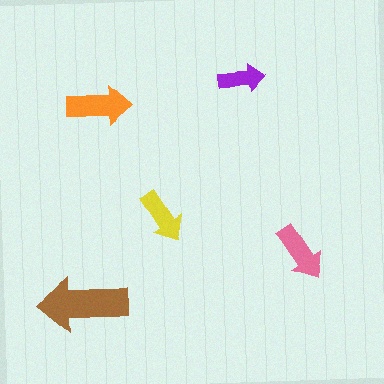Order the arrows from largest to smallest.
the brown one, the orange one, the pink one, the yellow one, the purple one.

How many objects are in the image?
There are 5 objects in the image.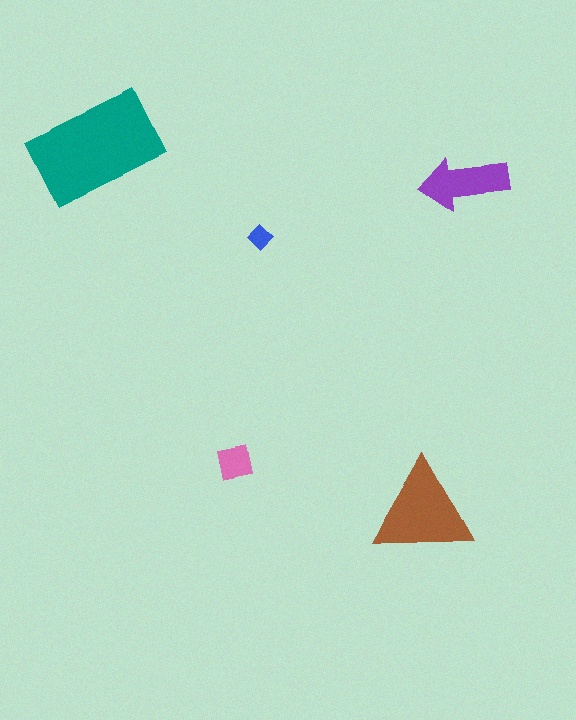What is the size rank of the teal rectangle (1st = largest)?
1st.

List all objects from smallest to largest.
The blue diamond, the pink square, the purple arrow, the brown triangle, the teal rectangle.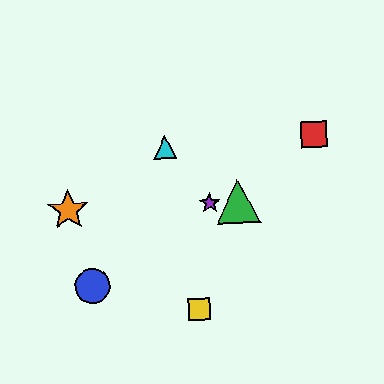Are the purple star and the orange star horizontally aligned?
Yes, both are at y≈203.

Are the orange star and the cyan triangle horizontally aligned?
No, the orange star is at y≈210 and the cyan triangle is at y≈147.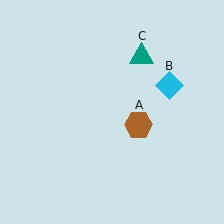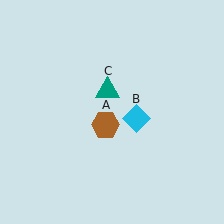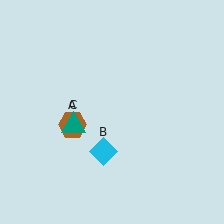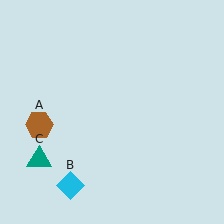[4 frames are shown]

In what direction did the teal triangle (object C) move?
The teal triangle (object C) moved down and to the left.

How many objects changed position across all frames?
3 objects changed position: brown hexagon (object A), cyan diamond (object B), teal triangle (object C).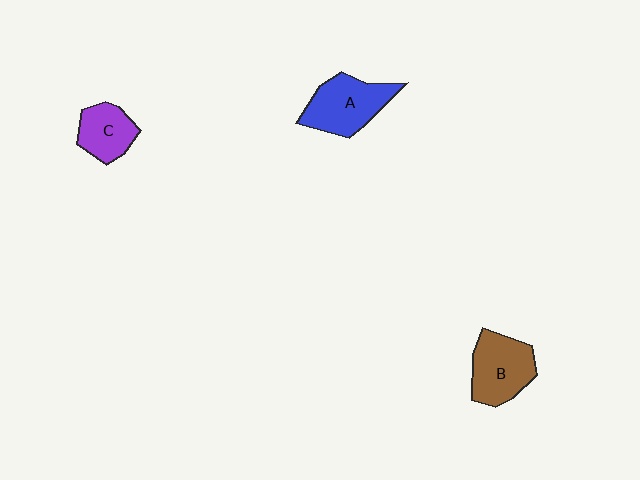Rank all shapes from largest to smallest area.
From largest to smallest: A (blue), B (brown), C (purple).